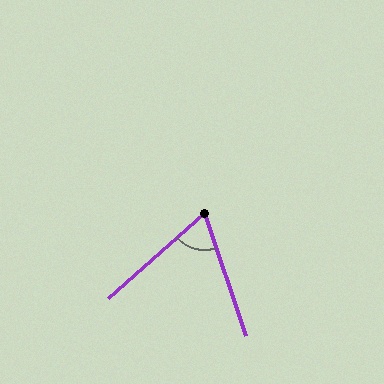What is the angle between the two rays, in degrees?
Approximately 67 degrees.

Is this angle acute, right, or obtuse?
It is acute.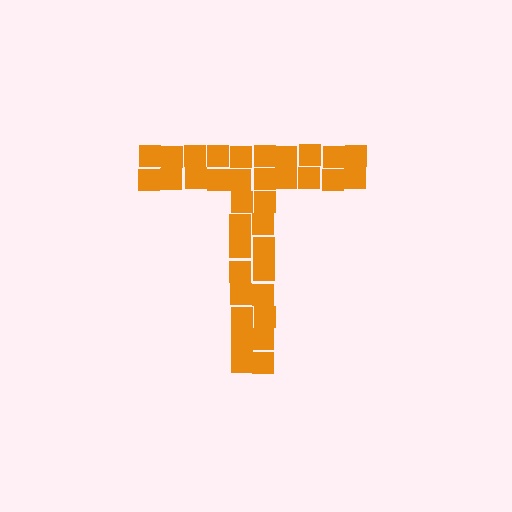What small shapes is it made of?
It is made of small squares.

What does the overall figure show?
The overall figure shows the letter T.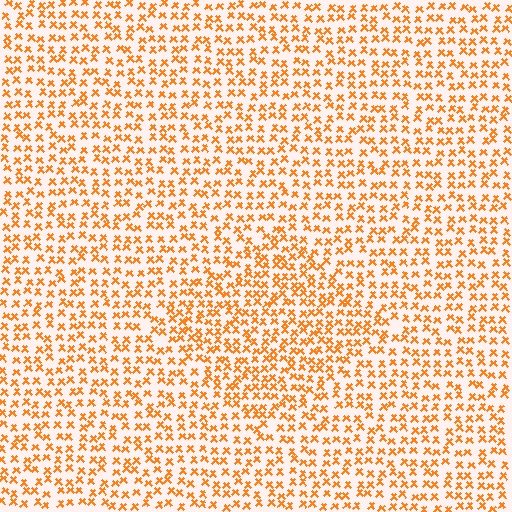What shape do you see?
I see a diamond.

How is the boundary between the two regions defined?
The boundary is defined by a change in element density (approximately 1.4x ratio). All elements are the same color, size, and shape.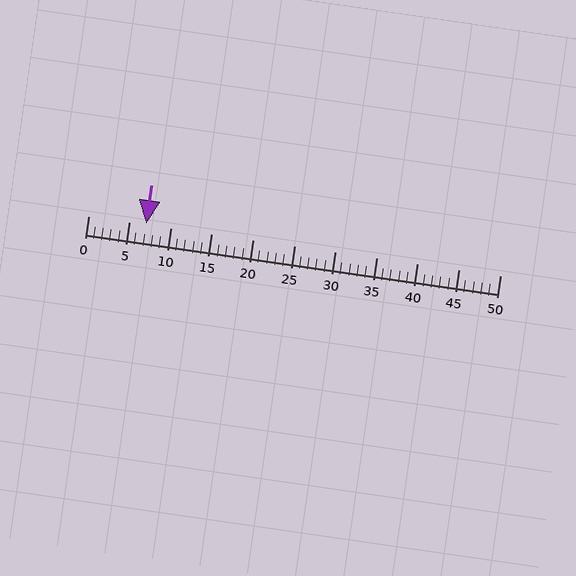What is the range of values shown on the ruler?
The ruler shows values from 0 to 50.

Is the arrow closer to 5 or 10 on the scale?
The arrow is closer to 5.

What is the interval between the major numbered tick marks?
The major tick marks are spaced 5 units apart.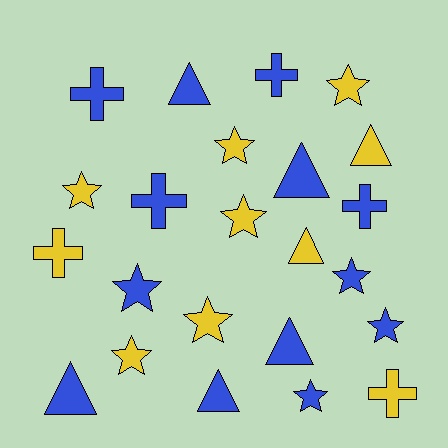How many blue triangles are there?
There are 5 blue triangles.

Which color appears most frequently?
Blue, with 13 objects.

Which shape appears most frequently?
Star, with 10 objects.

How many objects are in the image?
There are 23 objects.